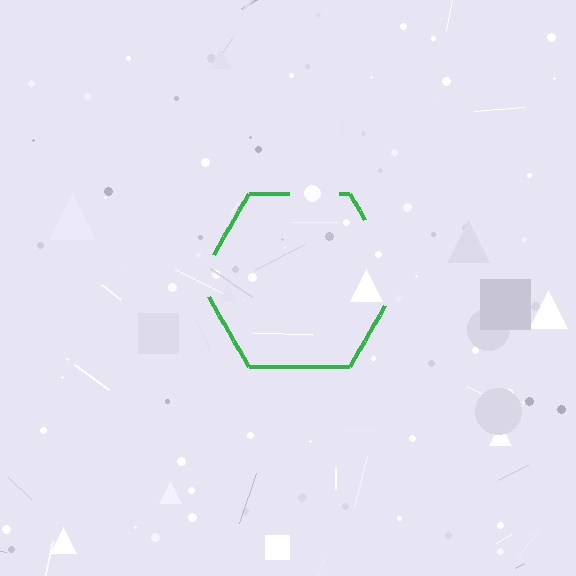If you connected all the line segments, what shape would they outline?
They would outline a hexagon.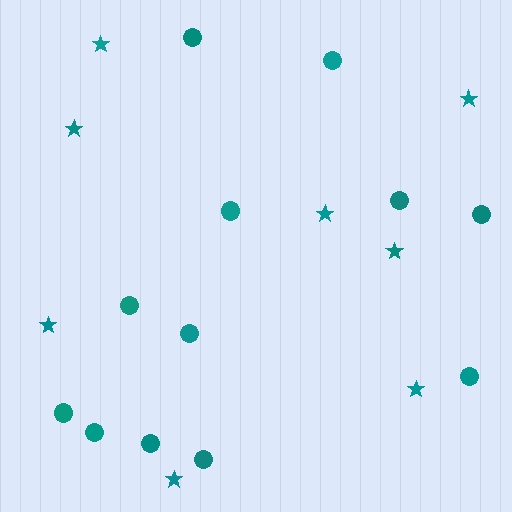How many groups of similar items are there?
There are 2 groups: one group of circles (12) and one group of stars (8).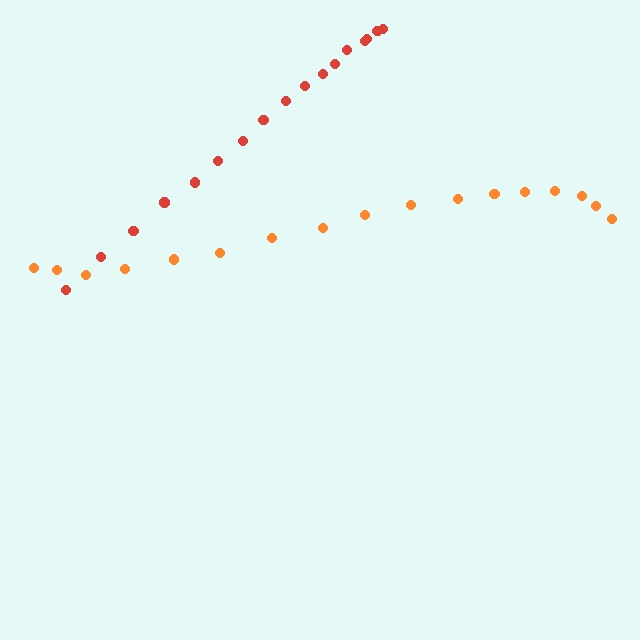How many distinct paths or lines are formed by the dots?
There are 2 distinct paths.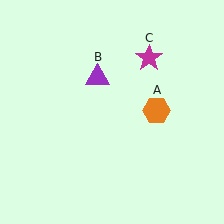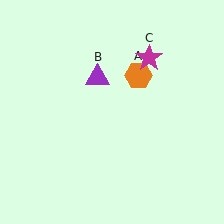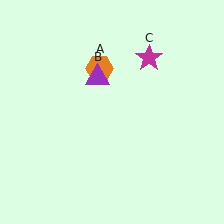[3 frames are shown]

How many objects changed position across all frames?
1 object changed position: orange hexagon (object A).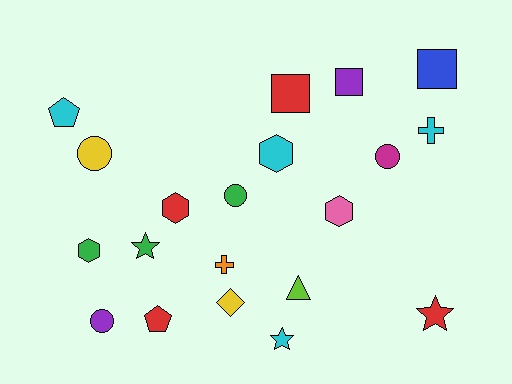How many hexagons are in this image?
There are 4 hexagons.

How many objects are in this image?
There are 20 objects.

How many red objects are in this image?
There are 4 red objects.